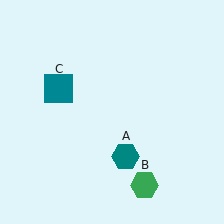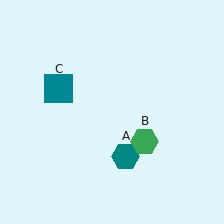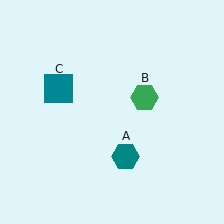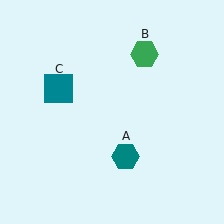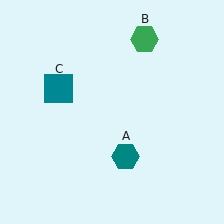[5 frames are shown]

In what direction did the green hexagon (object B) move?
The green hexagon (object B) moved up.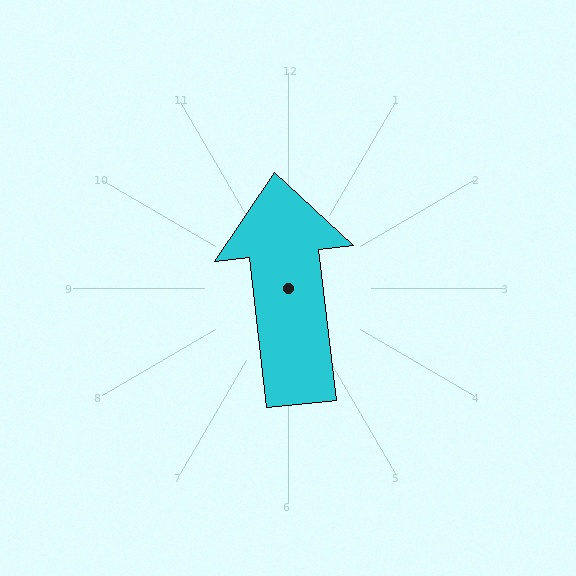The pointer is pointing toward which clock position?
Roughly 12 o'clock.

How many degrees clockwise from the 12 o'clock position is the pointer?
Approximately 353 degrees.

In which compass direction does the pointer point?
North.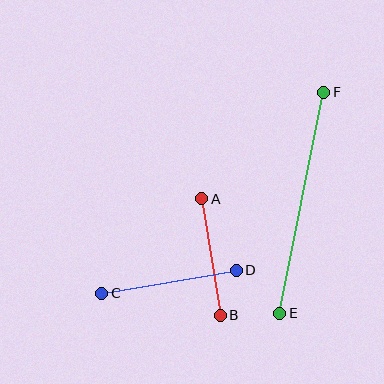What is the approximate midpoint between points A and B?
The midpoint is at approximately (211, 257) pixels.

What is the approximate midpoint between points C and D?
The midpoint is at approximately (169, 282) pixels.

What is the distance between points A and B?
The distance is approximately 118 pixels.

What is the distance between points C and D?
The distance is approximately 137 pixels.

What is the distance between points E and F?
The distance is approximately 225 pixels.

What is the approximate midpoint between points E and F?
The midpoint is at approximately (302, 203) pixels.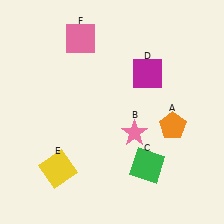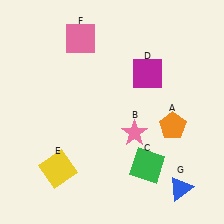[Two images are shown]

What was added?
A blue triangle (G) was added in Image 2.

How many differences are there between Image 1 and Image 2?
There is 1 difference between the two images.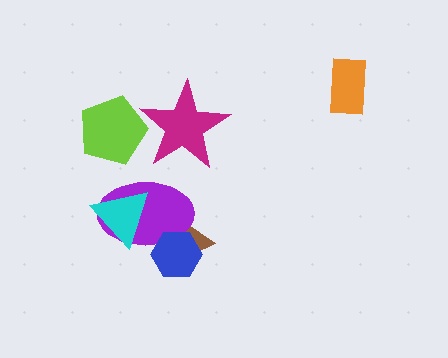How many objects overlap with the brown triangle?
2 objects overlap with the brown triangle.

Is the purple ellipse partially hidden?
Yes, it is partially covered by another shape.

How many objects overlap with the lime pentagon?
1 object overlaps with the lime pentagon.